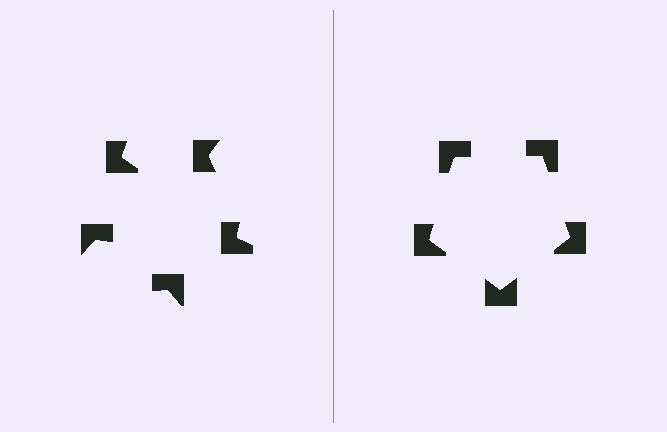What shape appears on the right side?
An illusory pentagon.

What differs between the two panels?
The notched squares are positioned identically on both sides; only the wedge orientations differ. On the right they align to a pentagon; on the left they are misaligned.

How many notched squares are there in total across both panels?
10 — 5 on each side.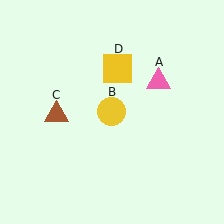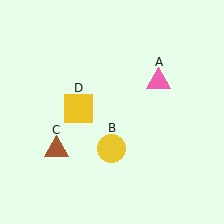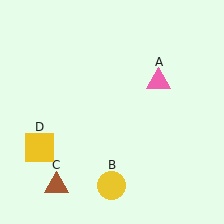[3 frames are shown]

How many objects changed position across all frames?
3 objects changed position: yellow circle (object B), brown triangle (object C), yellow square (object D).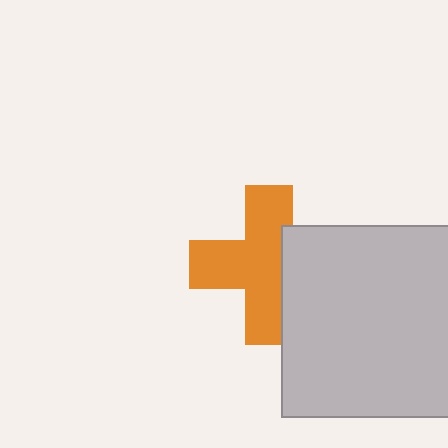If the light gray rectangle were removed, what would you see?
You would see the complete orange cross.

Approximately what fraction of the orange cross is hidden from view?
Roughly 32% of the orange cross is hidden behind the light gray rectangle.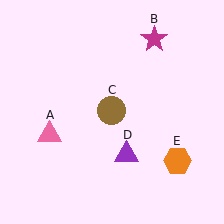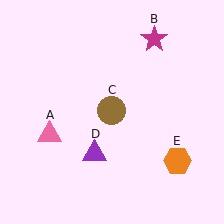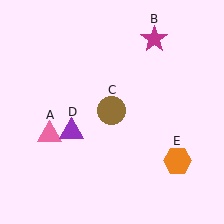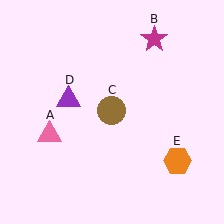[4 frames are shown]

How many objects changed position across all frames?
1 object changed position: purple triangle (object D).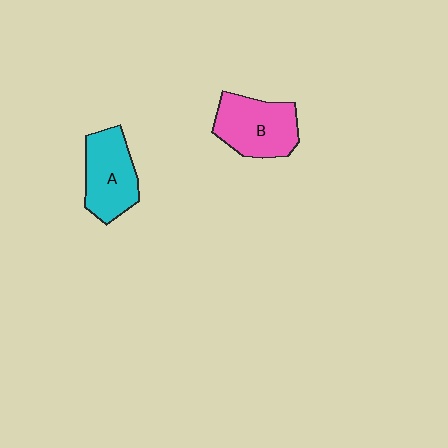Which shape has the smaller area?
Shape A (cyan).